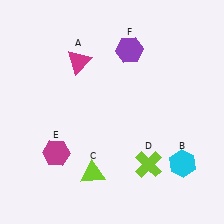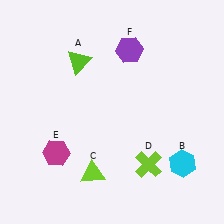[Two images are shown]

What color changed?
The triangle (A) changed from magenta in Image 1 to lime in Image 2.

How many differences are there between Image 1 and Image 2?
There is 1 difference between the two images.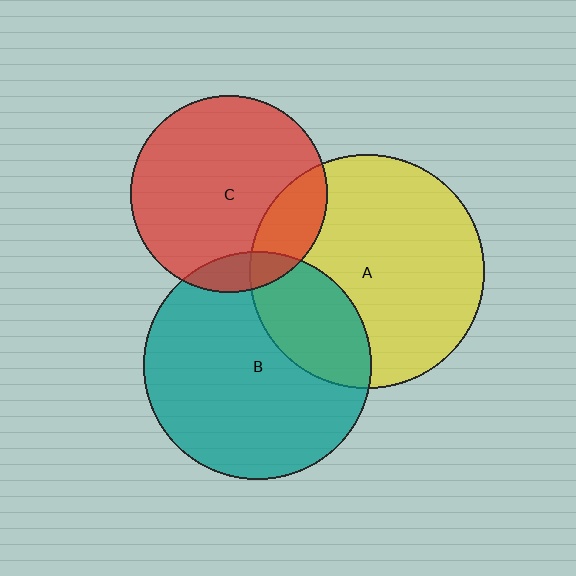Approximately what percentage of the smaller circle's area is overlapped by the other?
Approximately 20%.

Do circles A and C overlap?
Yes.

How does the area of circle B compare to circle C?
Approximately 1.3 times.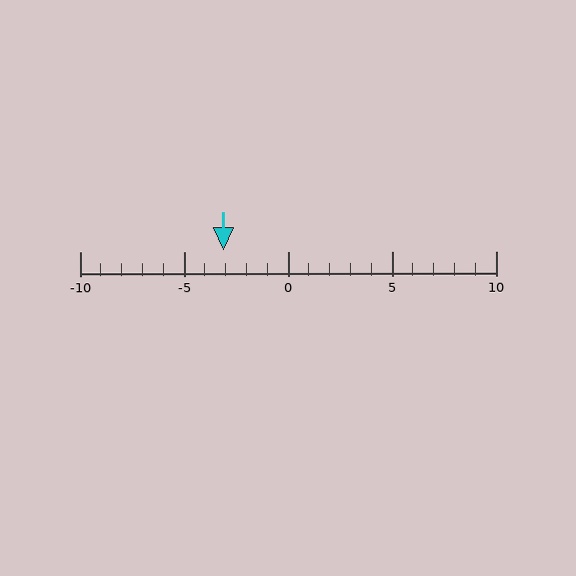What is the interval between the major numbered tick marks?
The major tick marks are spaced 5 units apart.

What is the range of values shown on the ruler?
The ruler shows values from -10 to 10.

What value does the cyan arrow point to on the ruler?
The cyan arrow points to approximately -3.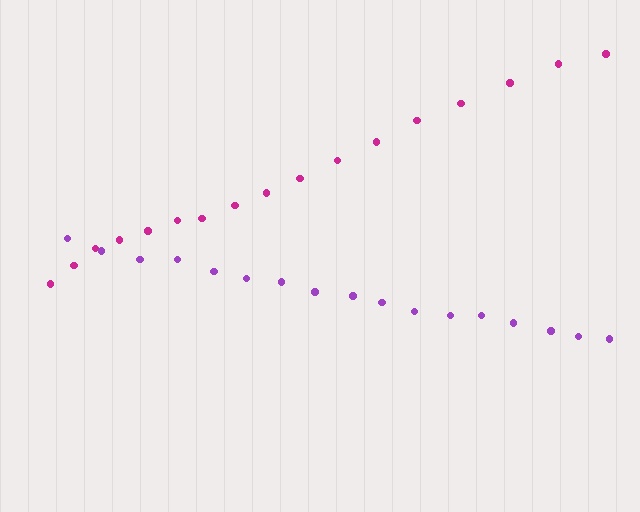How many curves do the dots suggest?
There are 2 distinct paths.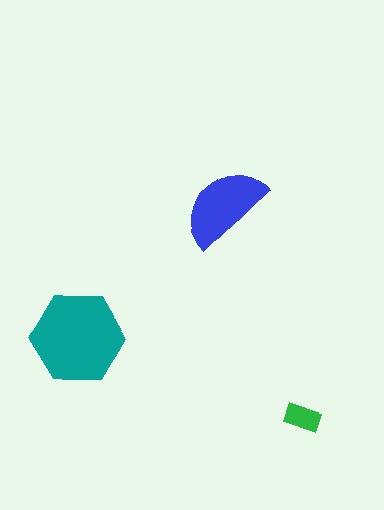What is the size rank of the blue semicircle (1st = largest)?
2nd.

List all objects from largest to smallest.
The teal hexagon, the blue semicircle, the green rectangle.